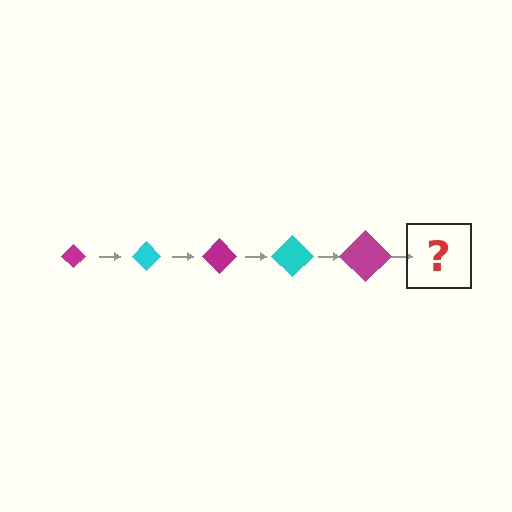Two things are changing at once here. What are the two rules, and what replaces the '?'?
The two rules are that the diamond grows larger each step and the color cycles through magenta and cyan. The '?' should be a cyan diamond, larger than the previous one.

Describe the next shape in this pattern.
It should be a cyan diamond, larger than the previous one.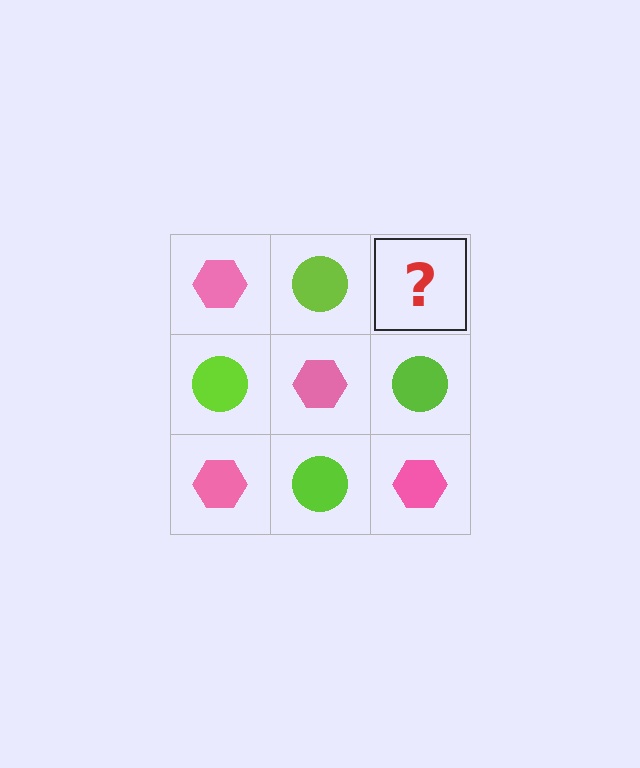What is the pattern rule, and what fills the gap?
The rule is that it alternates pink hexagon and lime circle in a checkerboard pattern. The gap should be filled with a pink hexagon.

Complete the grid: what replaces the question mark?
The question mark should be replaced with a pink hexagon.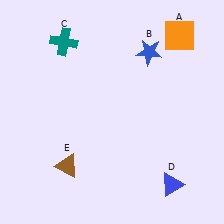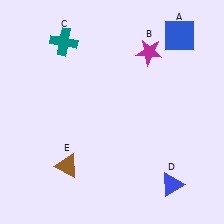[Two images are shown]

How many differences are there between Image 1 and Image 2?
There are 2 differences between the two images.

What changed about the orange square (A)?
In Image 1, A is orange. In Image 2, it changed to blue.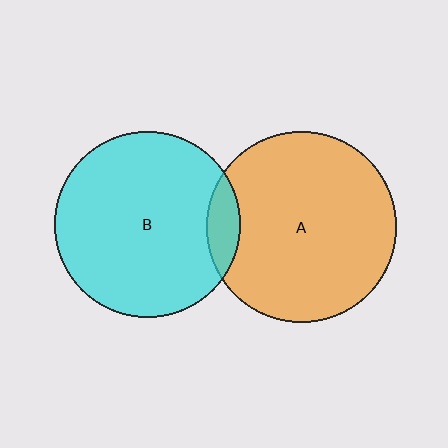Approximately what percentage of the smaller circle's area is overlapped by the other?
Approximately 10%.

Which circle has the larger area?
Circle A (orange).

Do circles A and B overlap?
Yes.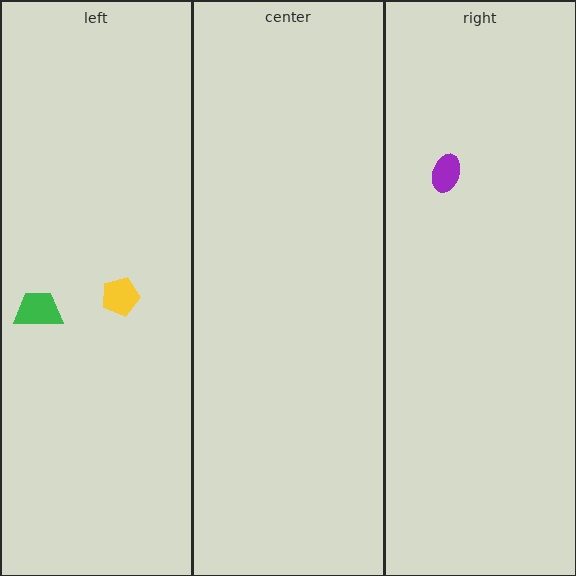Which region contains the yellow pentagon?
The left region.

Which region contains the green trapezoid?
The left region.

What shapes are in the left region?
The green trapezoid, the yellow pentagon.